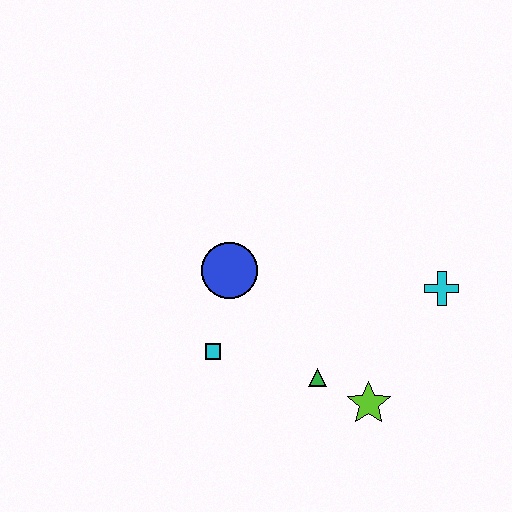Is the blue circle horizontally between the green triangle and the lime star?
No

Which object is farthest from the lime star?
The blue circle is farthest from the lime star.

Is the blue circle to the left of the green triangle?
Yes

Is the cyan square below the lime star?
No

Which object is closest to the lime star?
The green triangle is closest to the lime star.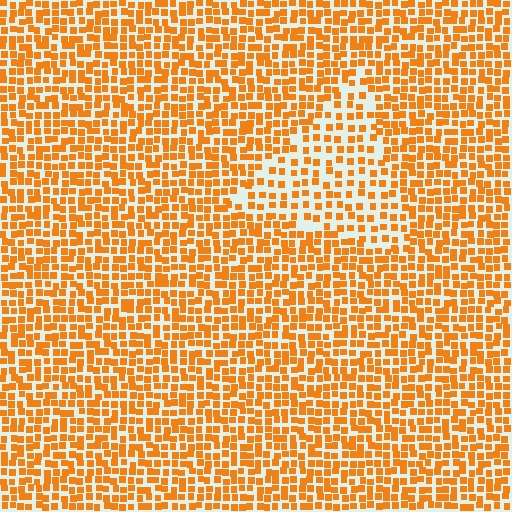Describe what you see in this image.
The image contains small orange elements arranged at two different densities. A triangle-shaped region is visible where the elements are less densely packed than the surrounding area.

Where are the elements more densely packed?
The elements are more densely packed outside the triangle boundary.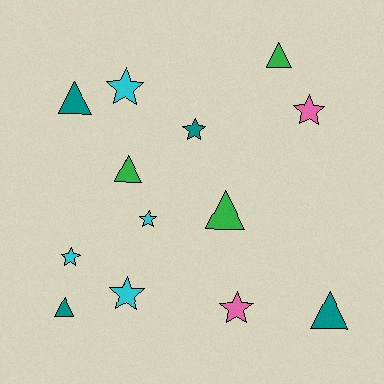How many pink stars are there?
There are 2 pink stars.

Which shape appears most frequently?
Star, with 7 objects.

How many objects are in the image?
There are 13 objects.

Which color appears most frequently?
Cyan, with 4 objects.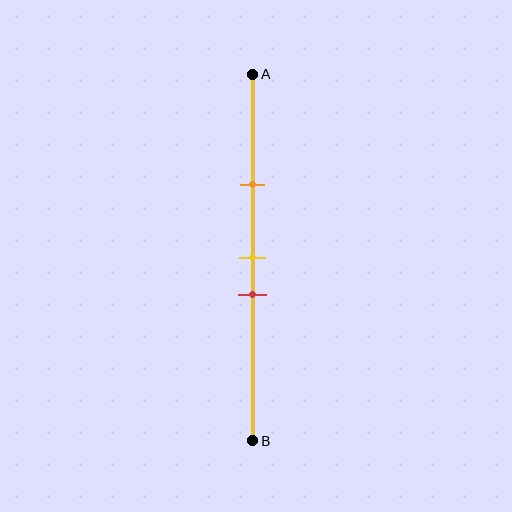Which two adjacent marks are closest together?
The yellow and red marks are the closest adjacent pair.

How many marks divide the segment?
There are 3 marks dividing the segment.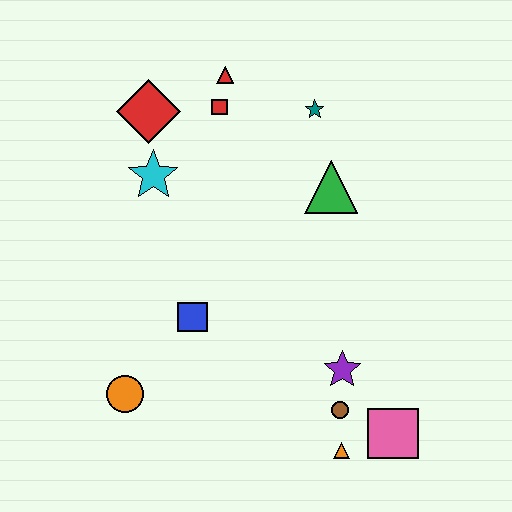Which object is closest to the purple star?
The brown circle is closest to the purple star.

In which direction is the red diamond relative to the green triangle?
The red diamond is to the left of the green triangle.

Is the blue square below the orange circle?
No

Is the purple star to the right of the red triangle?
Yes